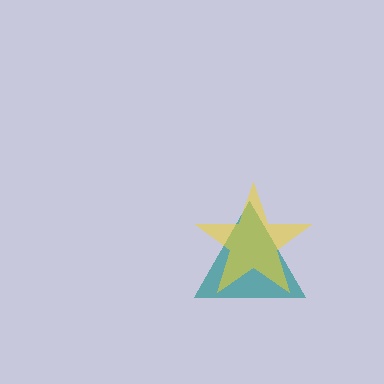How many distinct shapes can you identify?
There are 2 distinct shapes: a teal triangle, a yellow star.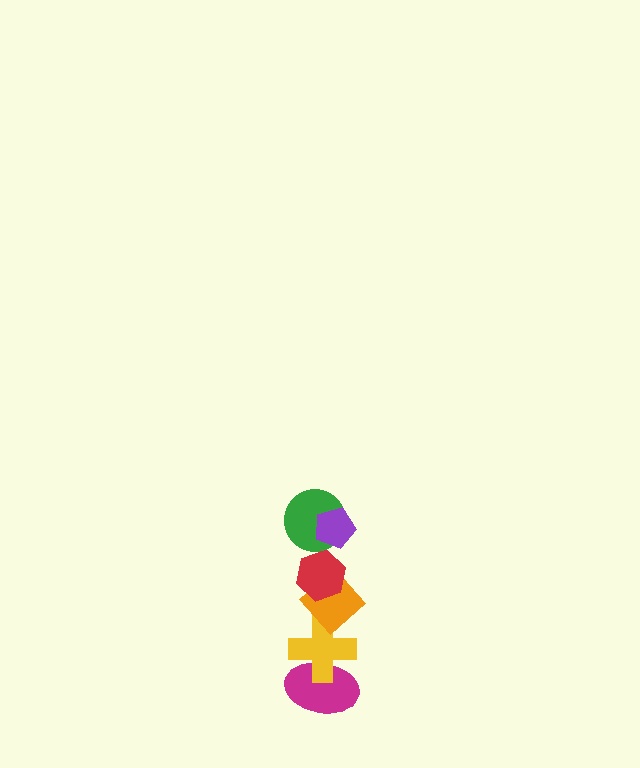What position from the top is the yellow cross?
The yellow cross is 5th from the top.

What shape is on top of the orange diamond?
The red hexagon is on top of the orange diamond.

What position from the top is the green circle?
The green circle is 2nd from the top.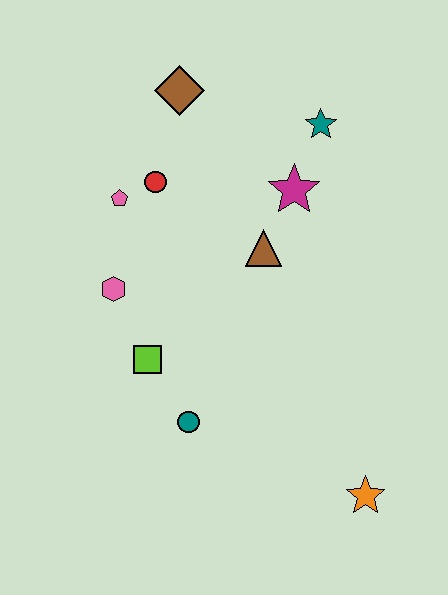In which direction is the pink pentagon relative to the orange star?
The pink pentagon is above the orange star.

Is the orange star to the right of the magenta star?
Yes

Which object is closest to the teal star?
The magenta star is closest to the teal star.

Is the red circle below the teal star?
Yes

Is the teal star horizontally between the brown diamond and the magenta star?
No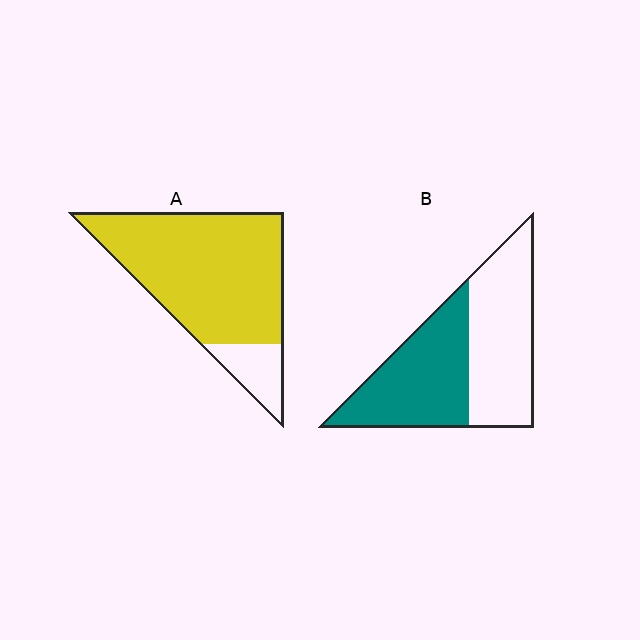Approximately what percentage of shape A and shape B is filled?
A is approximately 85% and B is approximately 50%.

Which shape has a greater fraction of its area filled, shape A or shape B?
Shape A.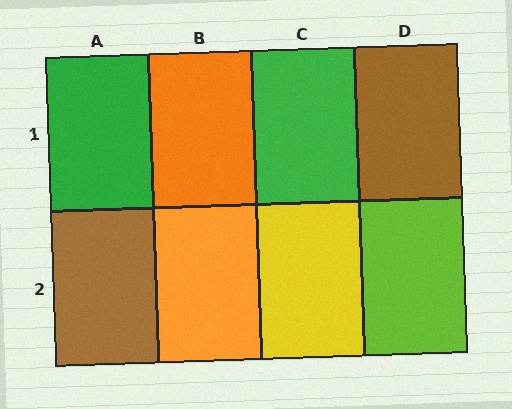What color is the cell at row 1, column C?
Green.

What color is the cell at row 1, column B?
Orange.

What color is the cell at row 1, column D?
Brown.